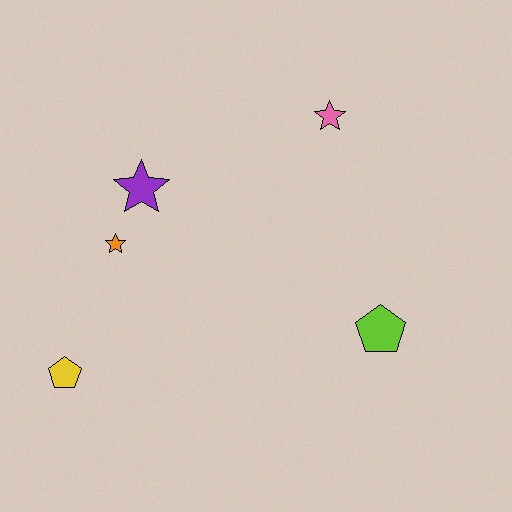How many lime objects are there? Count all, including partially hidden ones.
There is 1 lime object.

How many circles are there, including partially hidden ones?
There are no circles.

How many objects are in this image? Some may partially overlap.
There are 5 objects.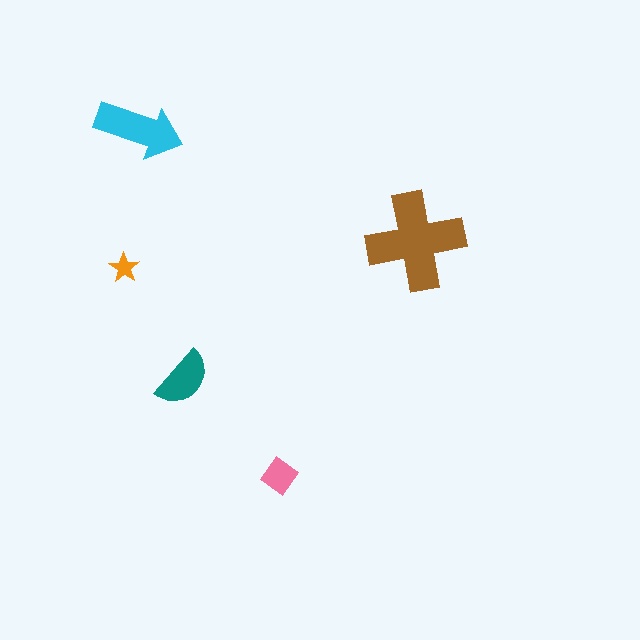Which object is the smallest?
The orange star.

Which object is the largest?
The brown cross.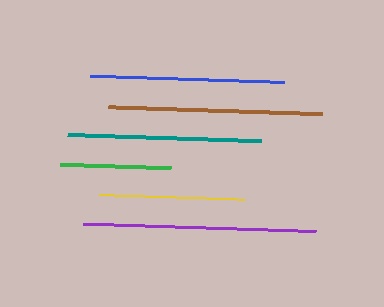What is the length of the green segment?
The green segment is approximately 111 pixels long.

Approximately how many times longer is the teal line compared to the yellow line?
The teal line is approximately 1.3 times the length of the yellow line.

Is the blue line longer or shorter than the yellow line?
The blue line is longer than the yellow line.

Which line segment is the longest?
The purple line is the longest at approximately 233 pixels.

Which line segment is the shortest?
The green line is the shortest at approximately 111 pixels.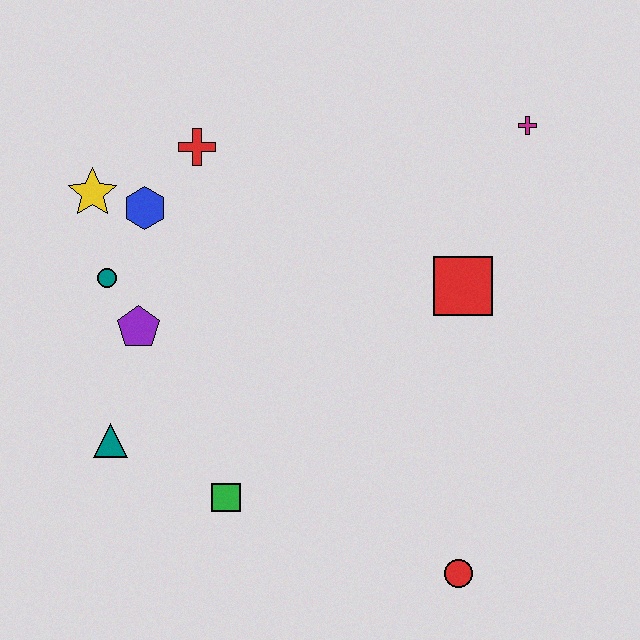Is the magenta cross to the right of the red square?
Yes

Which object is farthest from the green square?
The magenta cross is farthest from the green square.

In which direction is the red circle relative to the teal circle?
The red circle is to the right of the teal circle.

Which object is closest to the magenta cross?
The red square is closest to the magenta cross.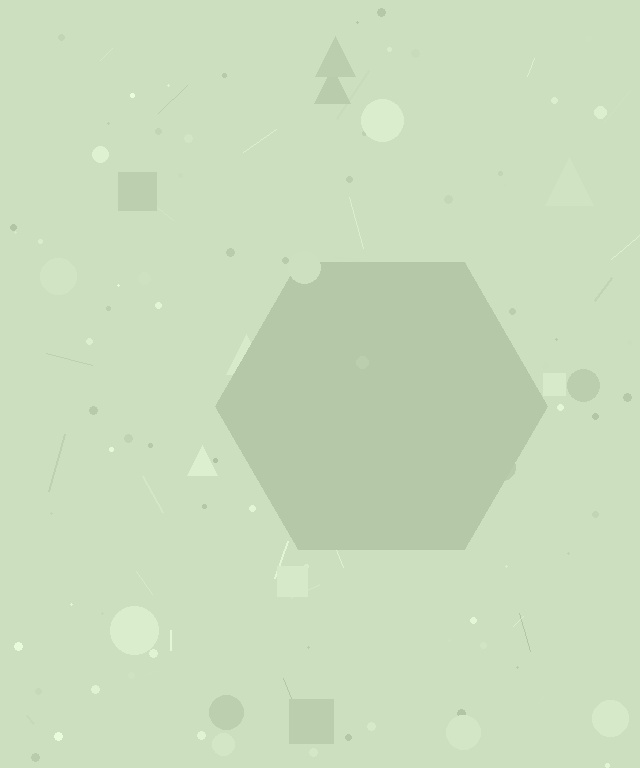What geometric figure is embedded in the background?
A hexagon is embedded in the background.